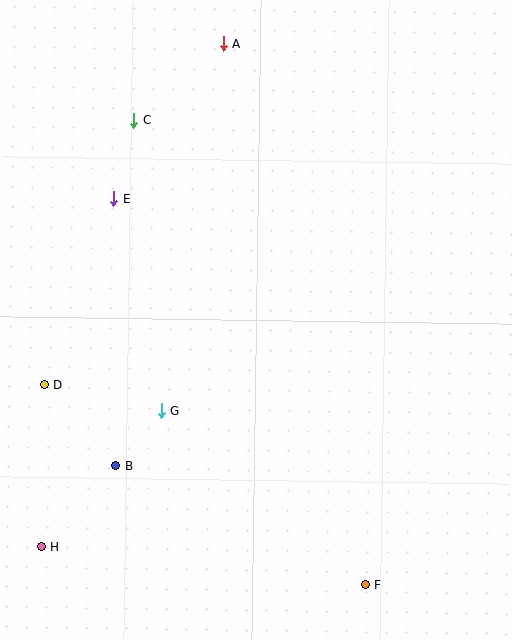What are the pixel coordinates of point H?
Point H is at (41, 547).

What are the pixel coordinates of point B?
Point B is at (116, 466).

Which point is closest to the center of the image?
Point G at (161, 410) is closest to the center.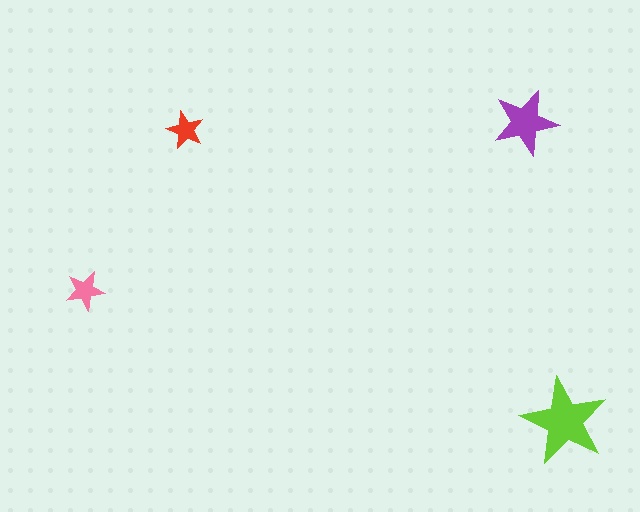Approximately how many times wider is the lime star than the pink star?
About 2 times wider.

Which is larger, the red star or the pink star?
The pink one.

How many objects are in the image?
There are 4 objects in the image.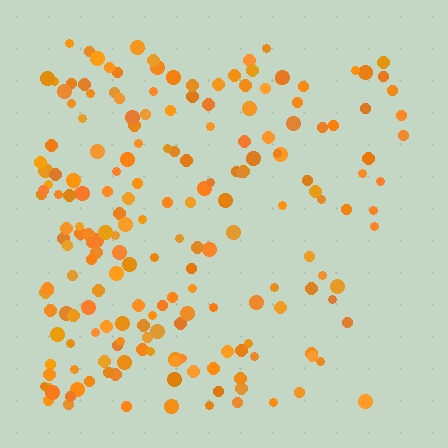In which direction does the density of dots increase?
From right to left, with the left side densest.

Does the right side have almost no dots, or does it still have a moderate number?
Still a moderate number, just noticeably fewer than the left.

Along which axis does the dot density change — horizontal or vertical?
Horizontal.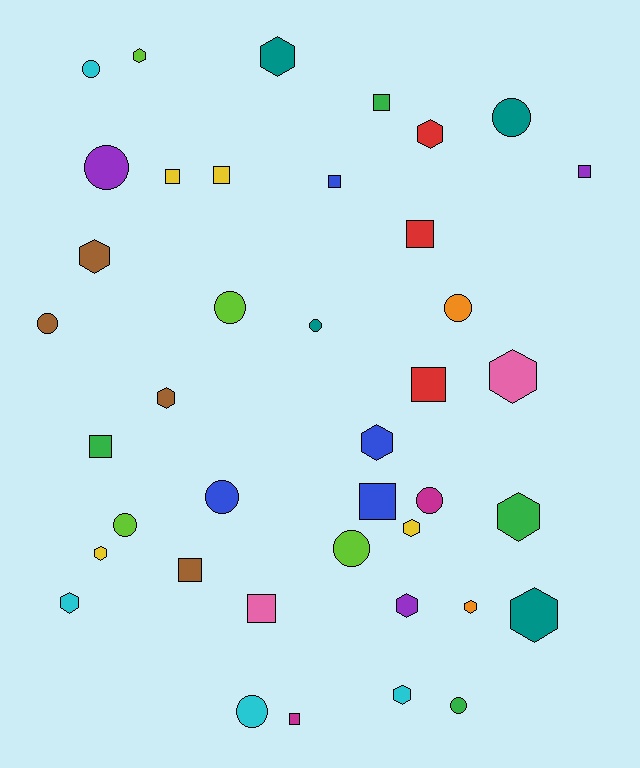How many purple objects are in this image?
There are 3 purple objects.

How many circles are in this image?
There are 13 circles.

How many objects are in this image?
There are 40 objects.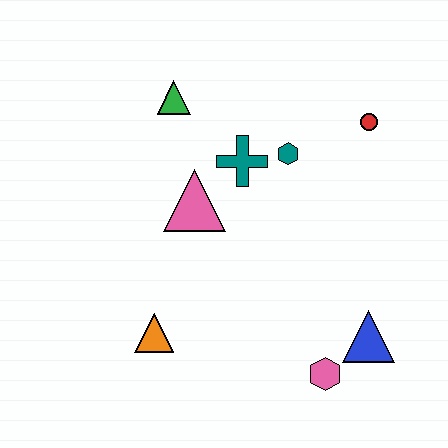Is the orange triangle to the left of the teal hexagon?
Yes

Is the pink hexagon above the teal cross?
No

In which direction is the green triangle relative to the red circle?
The green triangle is to the left of the red circle.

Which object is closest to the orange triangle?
The pink triangle is closest to the orange triangle.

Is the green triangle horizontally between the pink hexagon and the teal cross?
No